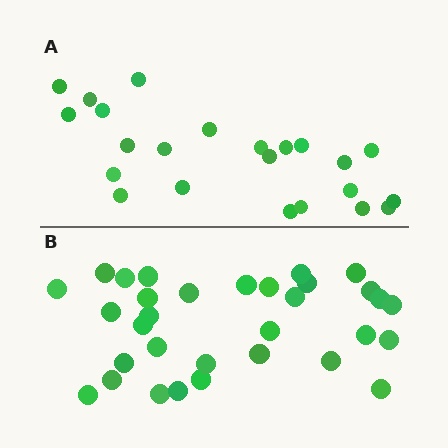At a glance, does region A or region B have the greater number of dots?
Region B (the bottom region) has more dots.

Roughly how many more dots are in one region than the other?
Region B has roughly 8 or so more dots than region A.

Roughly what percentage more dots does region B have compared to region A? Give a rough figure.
About 40% more.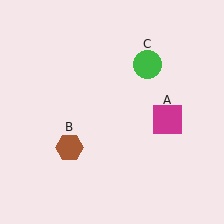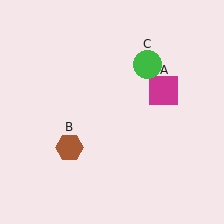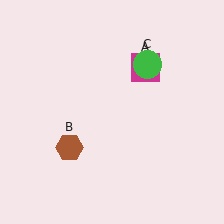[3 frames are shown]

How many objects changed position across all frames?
1 object changed position: magenta square (object A).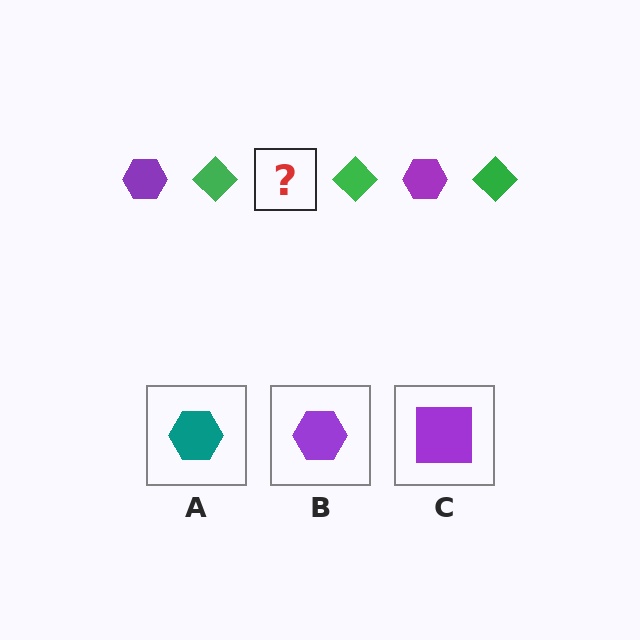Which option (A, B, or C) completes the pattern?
B.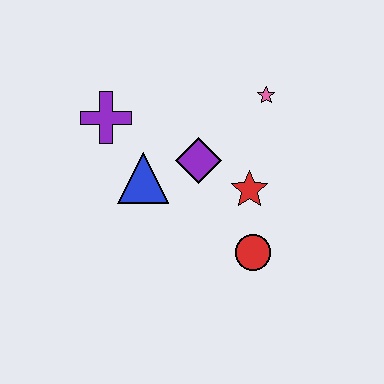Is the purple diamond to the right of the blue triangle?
Yes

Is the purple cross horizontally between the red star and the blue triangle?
No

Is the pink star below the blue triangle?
No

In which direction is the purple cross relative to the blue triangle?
The purple cross is above the blue triangle.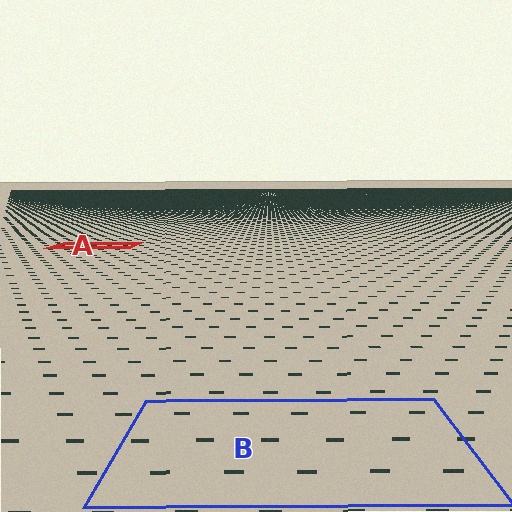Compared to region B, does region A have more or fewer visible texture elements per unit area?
Region A has more texture elements per unit area — they are packed more densely because it is farther away.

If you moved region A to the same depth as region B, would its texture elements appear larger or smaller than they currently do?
They would appear larger. At a closer depth, the same texture elements are projected at a bigger on-screen size.